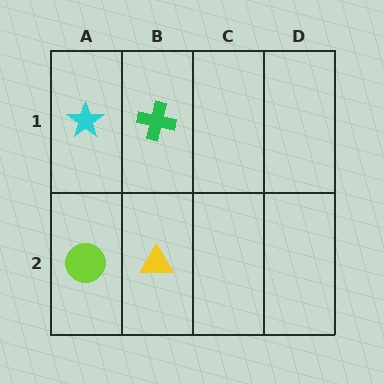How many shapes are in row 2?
2 shapes.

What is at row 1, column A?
A cyan star.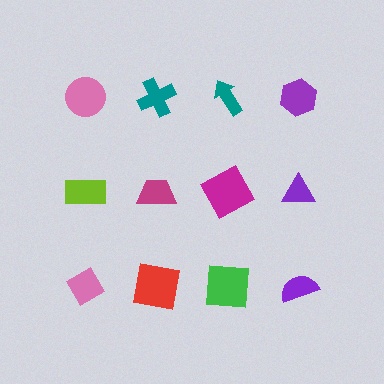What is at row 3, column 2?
A red square.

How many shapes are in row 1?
4 shapes.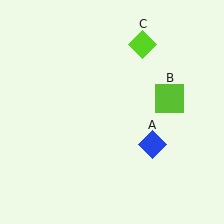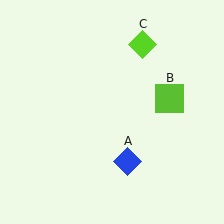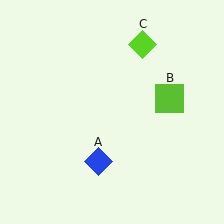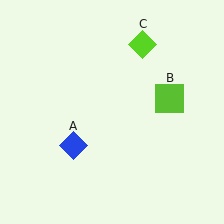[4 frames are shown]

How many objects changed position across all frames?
1 object changed position: blue diamond (object A).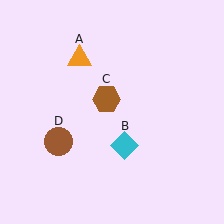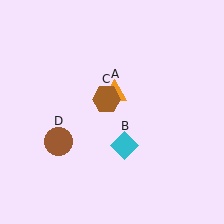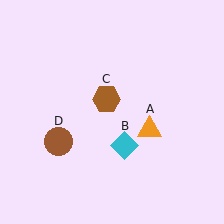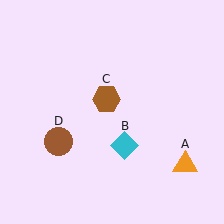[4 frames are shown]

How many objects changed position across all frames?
1 object changed position: orange triangle (object A).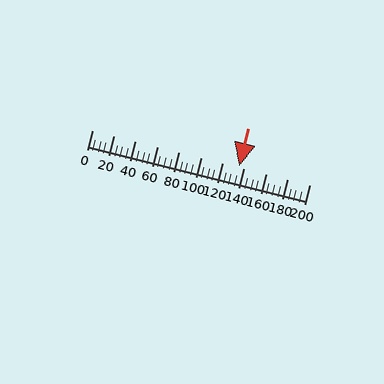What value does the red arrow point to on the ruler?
The red arrow points to approximately 135.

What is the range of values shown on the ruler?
The ruler shows values from 0 to 200.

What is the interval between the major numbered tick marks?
The major tick marks are spaced 20 units apart.